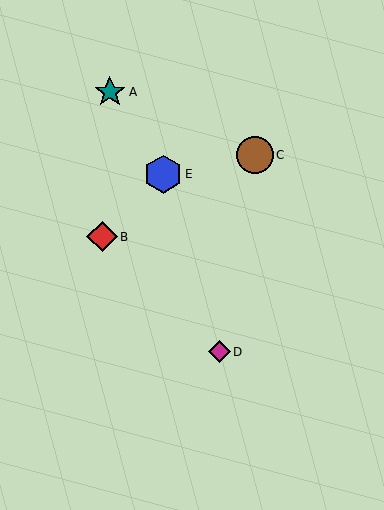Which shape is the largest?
The blue hexagon (labeled E) is the largest.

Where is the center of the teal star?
The center of the teal star is at (110, 92).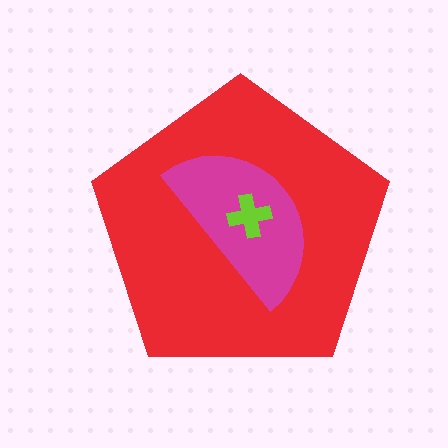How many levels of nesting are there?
3.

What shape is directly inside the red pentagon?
The magenta semicircle.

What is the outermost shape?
The red pentagon.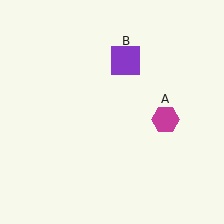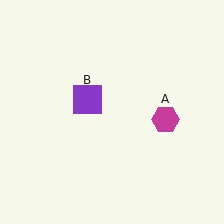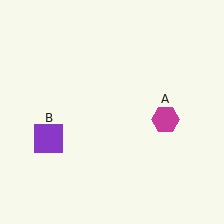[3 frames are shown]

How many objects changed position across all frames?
1 object changed position: purple square (object B).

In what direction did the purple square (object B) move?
The purple square (object B) moved down and to the left.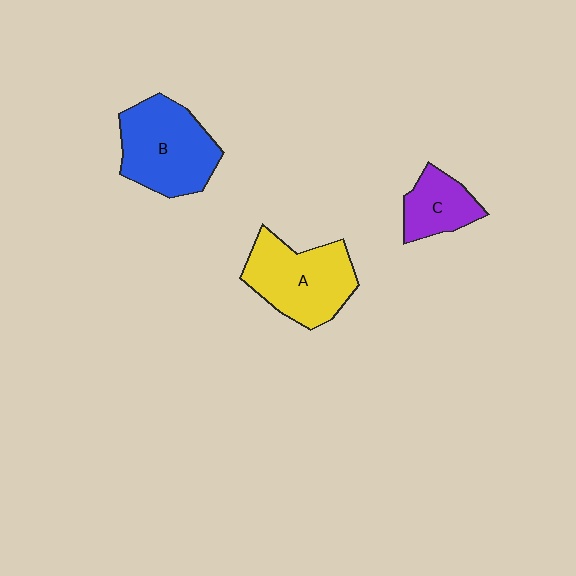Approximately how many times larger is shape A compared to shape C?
Approximately 1.8 times.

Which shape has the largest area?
Shape B (blue).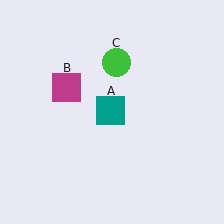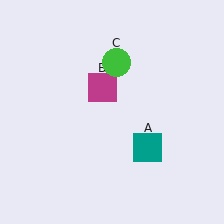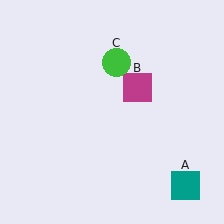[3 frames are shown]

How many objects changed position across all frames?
2 objects changed position: teal square (object A), magenta square (object B).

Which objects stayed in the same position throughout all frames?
Green circle (object C) remained stationary.